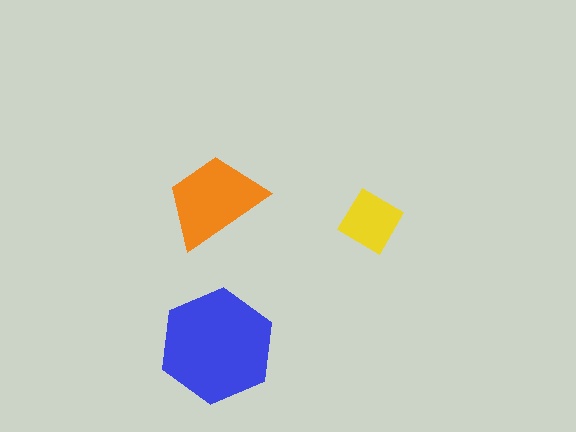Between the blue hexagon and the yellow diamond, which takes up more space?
The blue hexagon.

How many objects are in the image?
There are 3 objects in the image.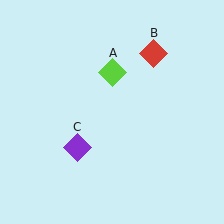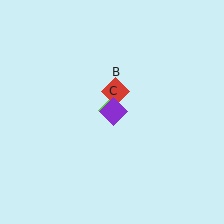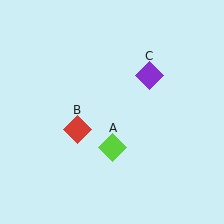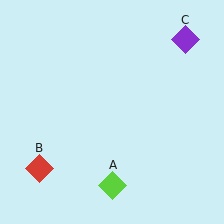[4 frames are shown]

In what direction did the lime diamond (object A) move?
The lime diamond (object A) moved down.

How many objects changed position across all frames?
3 objects changed position: lime diamond (object A), red diamond (object B), purple diamond (object C).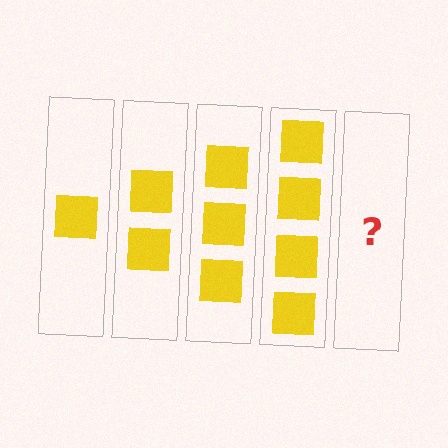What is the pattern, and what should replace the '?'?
The pattern is that each step adds one more square. The '?' should be 5 squares.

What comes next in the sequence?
The next element should be 5 squares.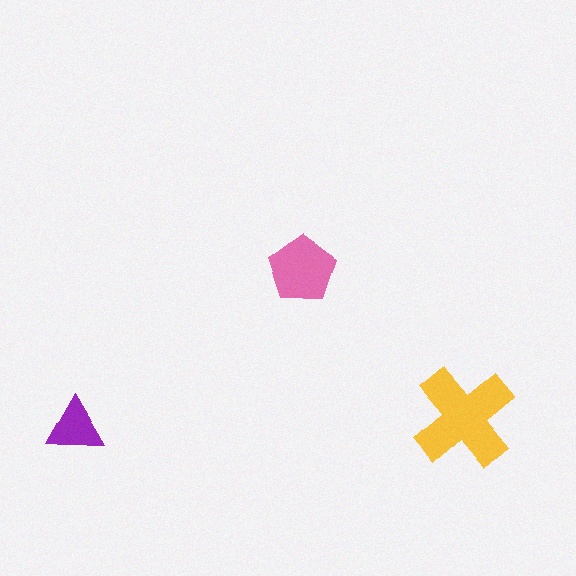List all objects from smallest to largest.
The purple triangle, the pink pentagon, the yellow cross.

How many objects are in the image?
There are 3 objects in the image.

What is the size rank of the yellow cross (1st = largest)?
1st.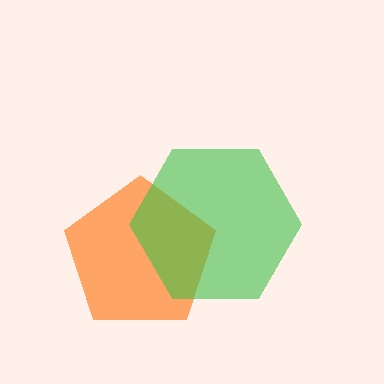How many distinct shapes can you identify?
There are 2 distinct shapes: an orange pentagon, a green hexagon.